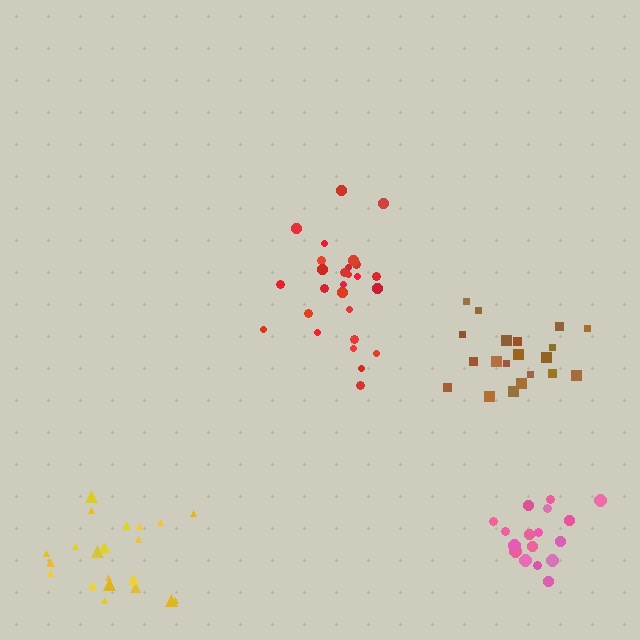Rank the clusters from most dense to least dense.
pink, brown, red, yellow.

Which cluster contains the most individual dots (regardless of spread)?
Red (27).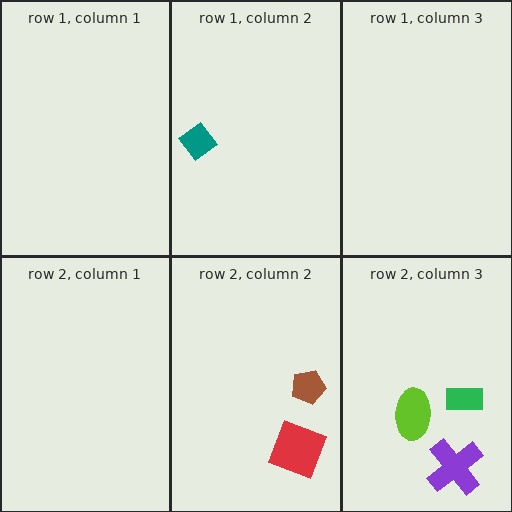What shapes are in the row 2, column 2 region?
The red square, the brown pentagon.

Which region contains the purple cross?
The row 2, column 3 region.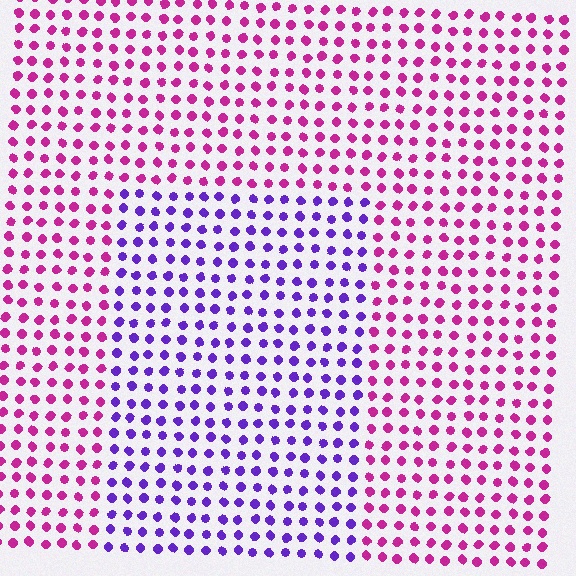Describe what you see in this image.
The image is filled with small magenta elements in a uniform arrangement. A rectangle-shaped region is visible where the elements are tinted to a slightly different hue, forming a subtle color boundary.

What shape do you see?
I see a rectangle.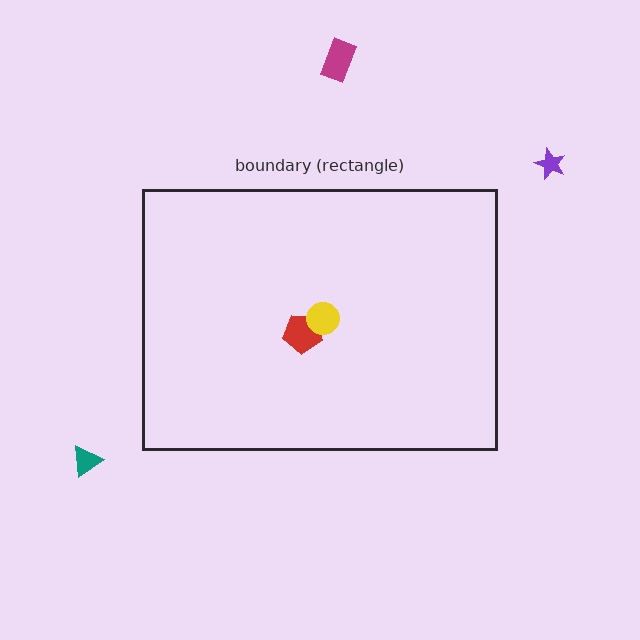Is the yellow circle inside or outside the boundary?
Inside.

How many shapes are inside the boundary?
2 inside, 3 outside.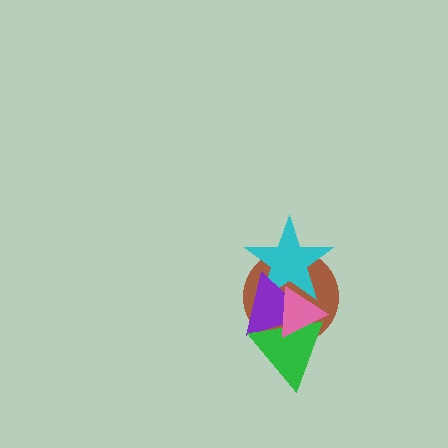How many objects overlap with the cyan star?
3 objects overlap with the cyan star.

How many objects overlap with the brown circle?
4 objects overlap with the brown circle.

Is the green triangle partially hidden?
Yes, it is partially covered by another shape.